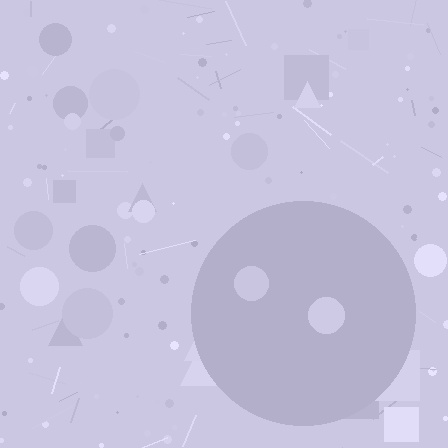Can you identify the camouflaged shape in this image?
The camouflaged shape is a circle.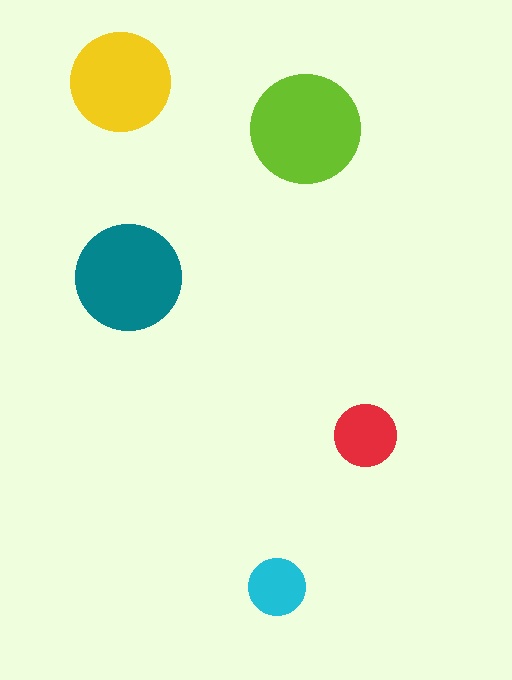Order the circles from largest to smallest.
the lime one, the teal one, the yellow one, the red one, the cyan one.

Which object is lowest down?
The cyan circle is bottommost.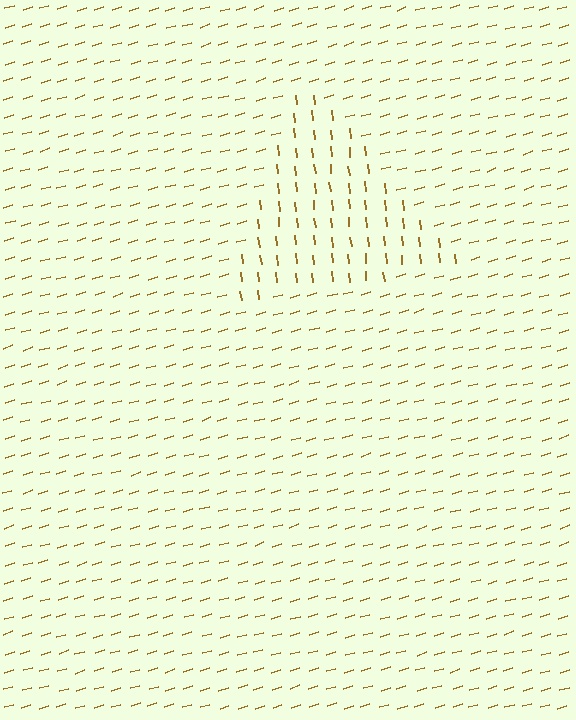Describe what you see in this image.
The image is filled with small brown line segments. A triangle region in the image has lines oriented differently from the surrounding lines, creating a visible texture boundary.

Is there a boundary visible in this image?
Yes, there is a texture boundary formed by a change in line orientation.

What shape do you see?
I see a triangle.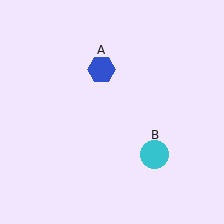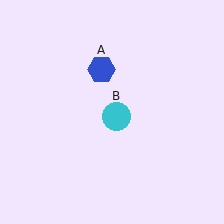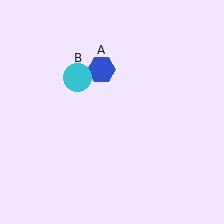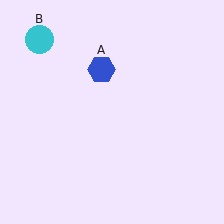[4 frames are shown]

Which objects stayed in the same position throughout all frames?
Blue hexagon (object A) remained stationary.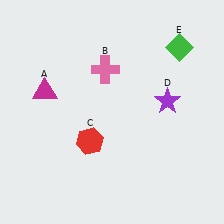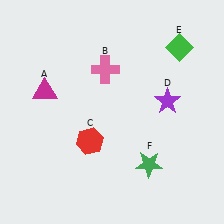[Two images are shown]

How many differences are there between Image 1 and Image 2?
There is 1 difference between the two images.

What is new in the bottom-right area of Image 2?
A green star (F) was added in the bottom-right area of Image 2.